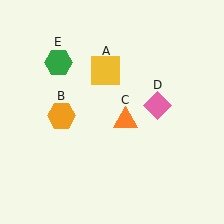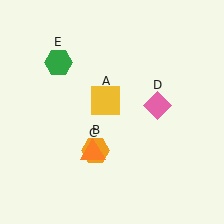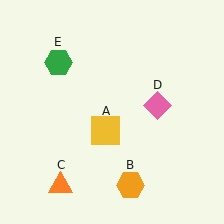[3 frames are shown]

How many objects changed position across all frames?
3 objects changed position: yellow square (object A), orange hexagon (object B), orange triangle (object C).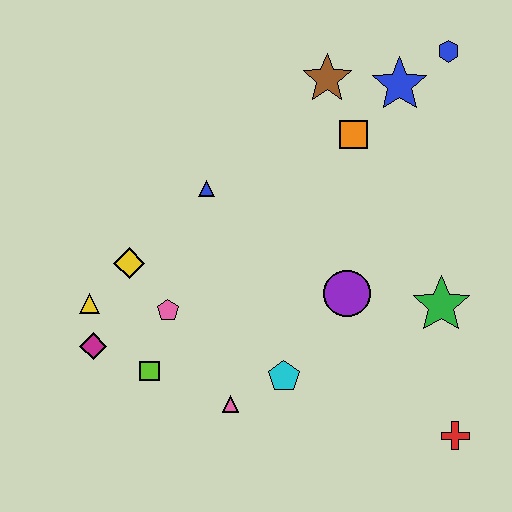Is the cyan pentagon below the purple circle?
Yes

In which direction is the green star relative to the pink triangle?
The green star is to the right of the pink triangle.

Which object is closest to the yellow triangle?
The magenta diamond is closest to the yellow triangle.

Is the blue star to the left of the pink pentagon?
No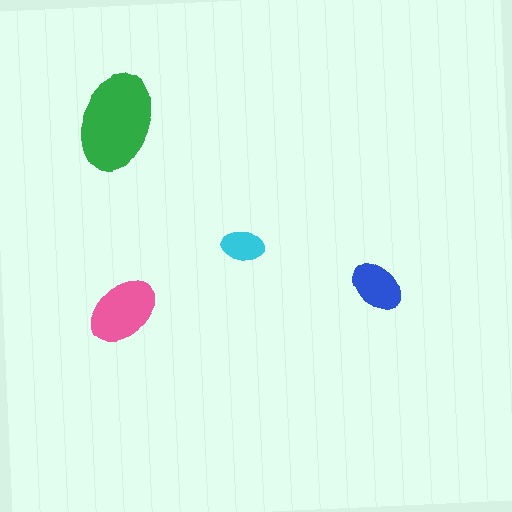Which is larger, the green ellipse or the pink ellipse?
The green one.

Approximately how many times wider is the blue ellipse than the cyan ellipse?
About 1.5 times wider.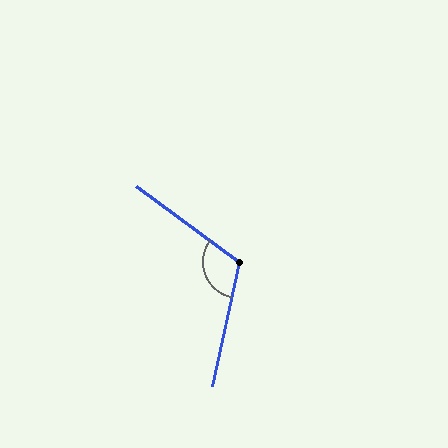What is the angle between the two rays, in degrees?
Approximately 115 degrees.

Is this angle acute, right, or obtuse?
It is obtuse.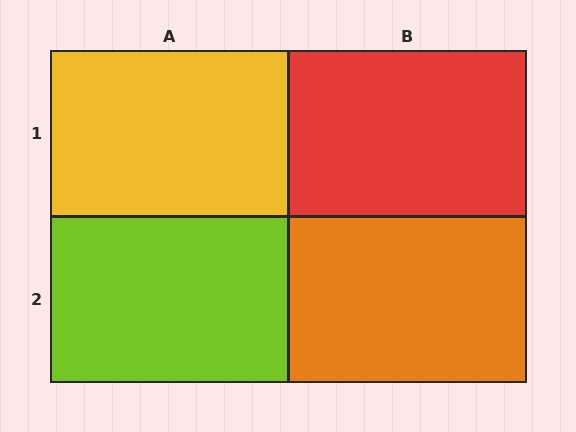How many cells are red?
1 cell is red.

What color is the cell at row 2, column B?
Orange.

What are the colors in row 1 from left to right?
Yellow, red.